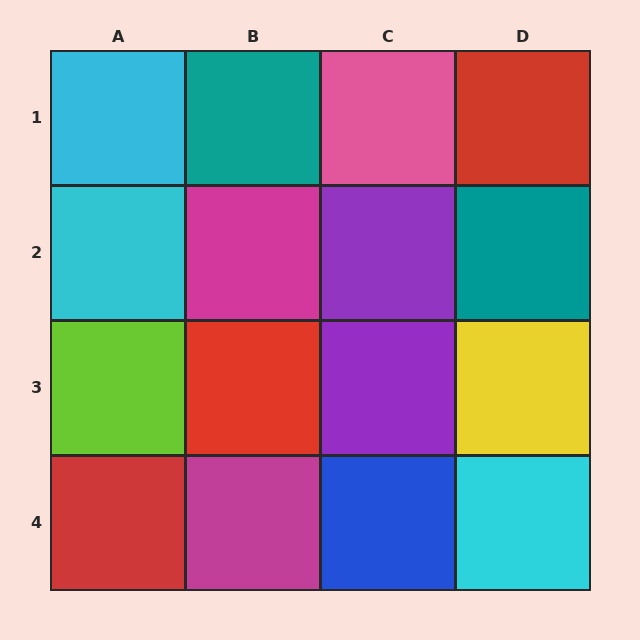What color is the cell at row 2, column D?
Teal.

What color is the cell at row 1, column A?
Cyan.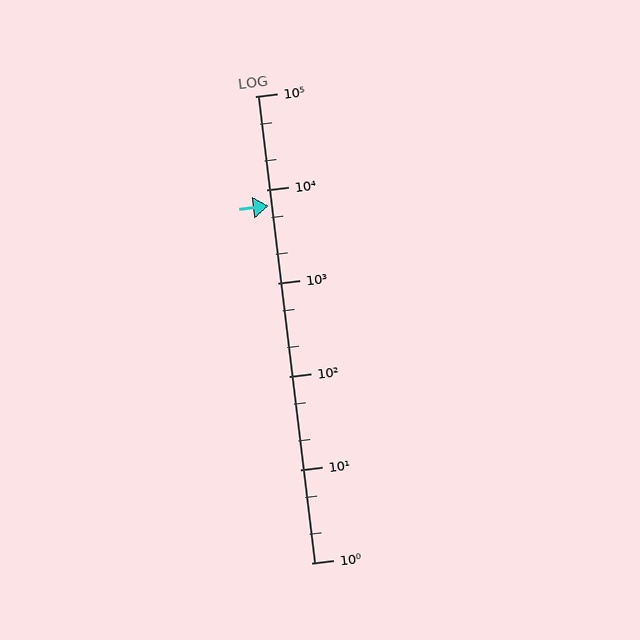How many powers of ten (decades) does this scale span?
The scale spans 5 decades, from 1 to 100000.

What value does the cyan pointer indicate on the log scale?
The pointer indicates approximately 6600.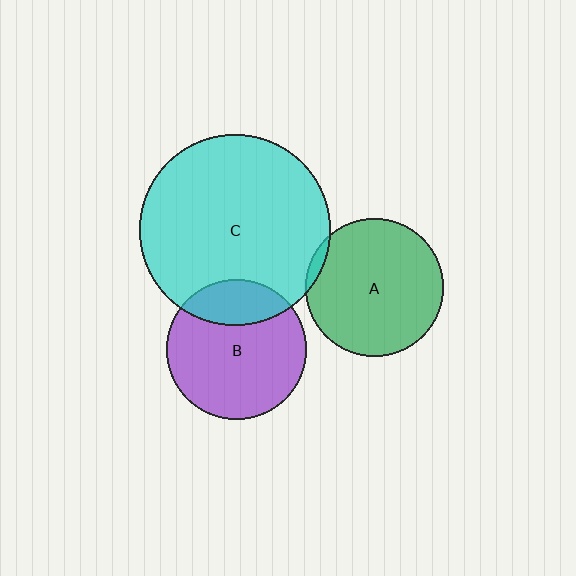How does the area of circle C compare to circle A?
Approximately 1.9 times.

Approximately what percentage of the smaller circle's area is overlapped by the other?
Approximately 25%.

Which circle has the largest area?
Circle C (cyan).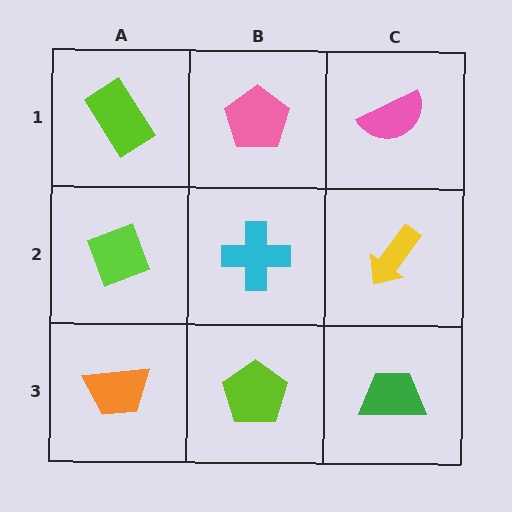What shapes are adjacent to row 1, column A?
A lime diamond (row 2, column A), a pink pentagon (row 1, column B).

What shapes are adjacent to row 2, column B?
A pink pentagon (row 1, column B), a lime pentagon (row 3, column B), a lime diamond (row 2, column A), a yellow arrow (row 2, column C).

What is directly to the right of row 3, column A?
A lime pentagon.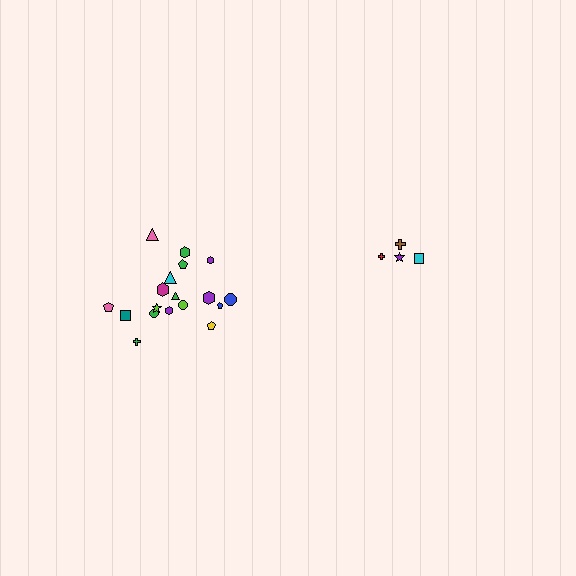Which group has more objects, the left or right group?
The left group.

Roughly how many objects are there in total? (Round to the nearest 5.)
Roughly 20 objects in total.